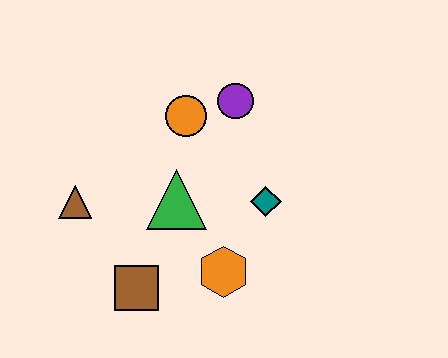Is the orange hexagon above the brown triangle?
No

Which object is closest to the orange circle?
The purple circle is closest to the orange circle.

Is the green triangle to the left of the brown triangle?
No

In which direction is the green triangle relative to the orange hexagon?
The green triangle is above the orange hexagon.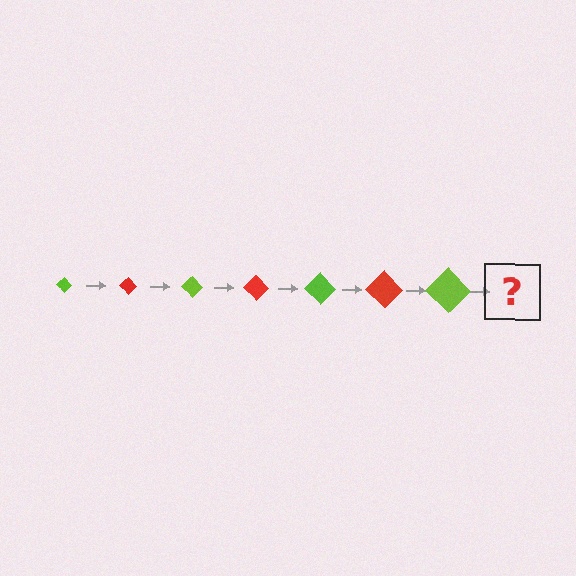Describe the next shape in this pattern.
It should be a red diamond, larger than the previous one.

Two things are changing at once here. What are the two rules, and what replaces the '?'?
The two rules are that the diamond grows larger each step and the color cycles through lime and red. The '?' should be a red diamond, larger than the previous one.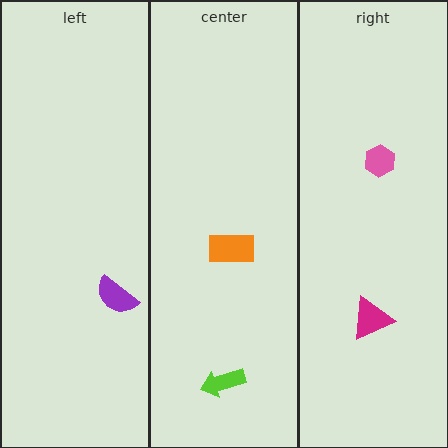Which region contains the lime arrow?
The center region.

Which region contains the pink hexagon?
The right region.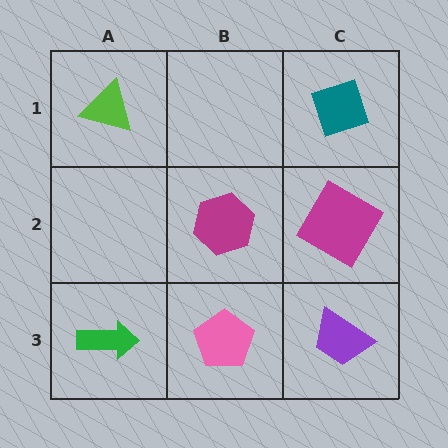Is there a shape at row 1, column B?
No, that cell is empty.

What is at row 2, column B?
A magenta hexagon.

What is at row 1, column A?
A lime triangle.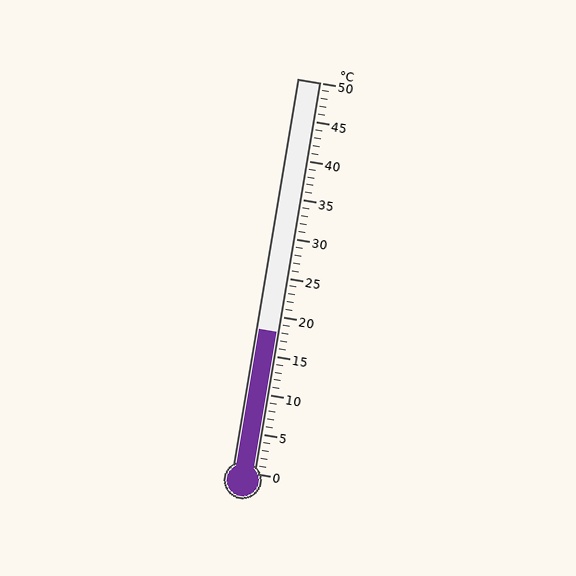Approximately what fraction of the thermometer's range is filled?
The thermometer is filled to approximately 35% of its range.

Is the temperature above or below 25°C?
The temperature is below 25°C.